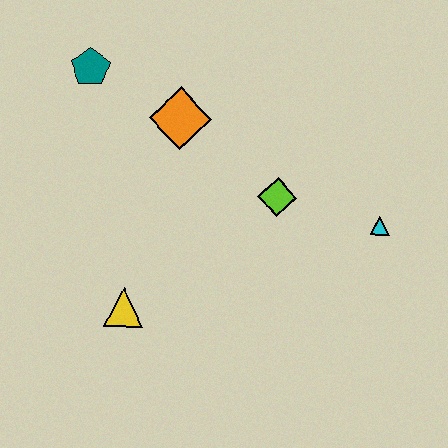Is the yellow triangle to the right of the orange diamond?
No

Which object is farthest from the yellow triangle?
The cyan triangle is farthest from the yellow triangle.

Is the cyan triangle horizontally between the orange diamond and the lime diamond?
No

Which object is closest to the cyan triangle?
The lime diamond is closest to the cyan triangle.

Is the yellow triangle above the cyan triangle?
No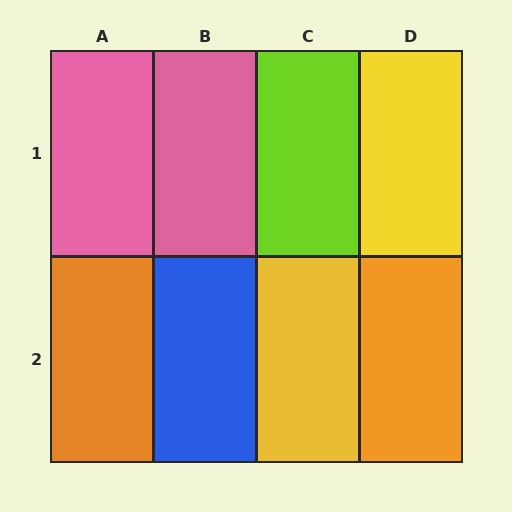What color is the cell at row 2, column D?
Orange.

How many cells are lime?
1 cell is lime.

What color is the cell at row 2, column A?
Orange.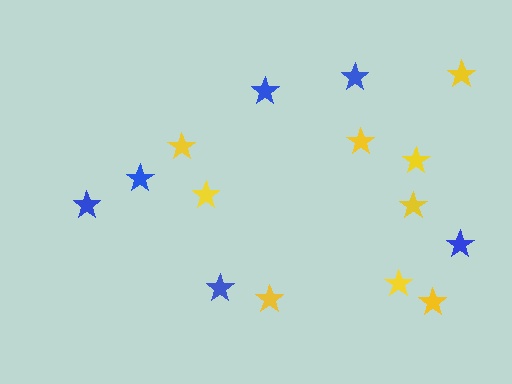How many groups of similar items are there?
There are 2 groups: one group of blue stars (6) and one group of yellow stars (9).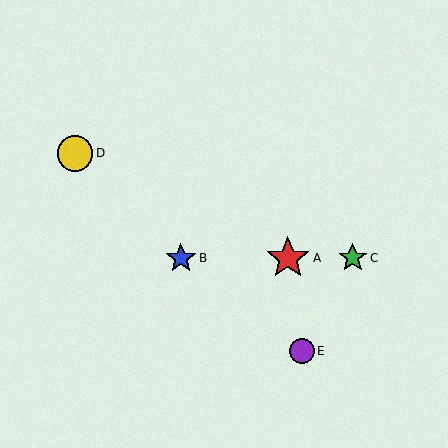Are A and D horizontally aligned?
No, A is at y≈258 and D is at y≈153.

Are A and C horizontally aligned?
Yes, both are at y≈258.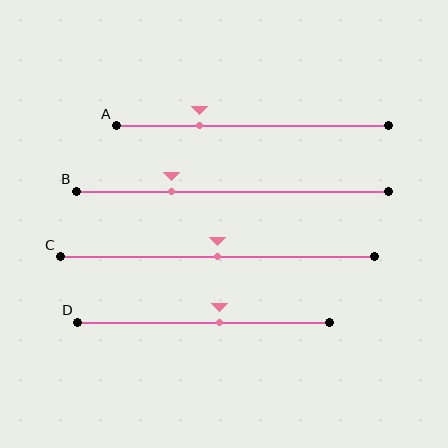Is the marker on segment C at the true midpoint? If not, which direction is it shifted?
Yes, the marker on segment C is at the true midpoint.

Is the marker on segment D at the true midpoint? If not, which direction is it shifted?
No, the marker on segment D is shifted to the right by about 6% of the segment length.